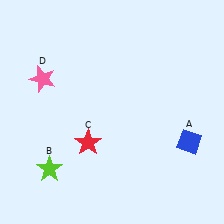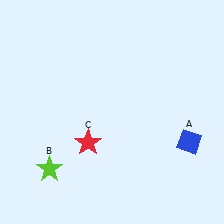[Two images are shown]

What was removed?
The pink star (D) was removed in Image 2.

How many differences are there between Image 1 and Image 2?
There is 1 difference between the two images.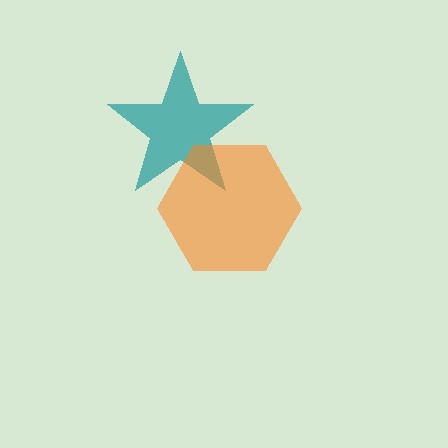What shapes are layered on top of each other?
The layered shapes are: a teal star, an orange hexagon.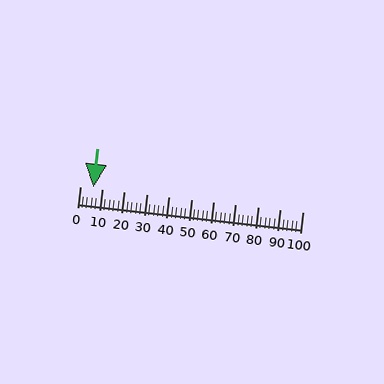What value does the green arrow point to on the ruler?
The green arrow points to approximately 6.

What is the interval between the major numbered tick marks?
The major tick marks are spaced 10 units apart.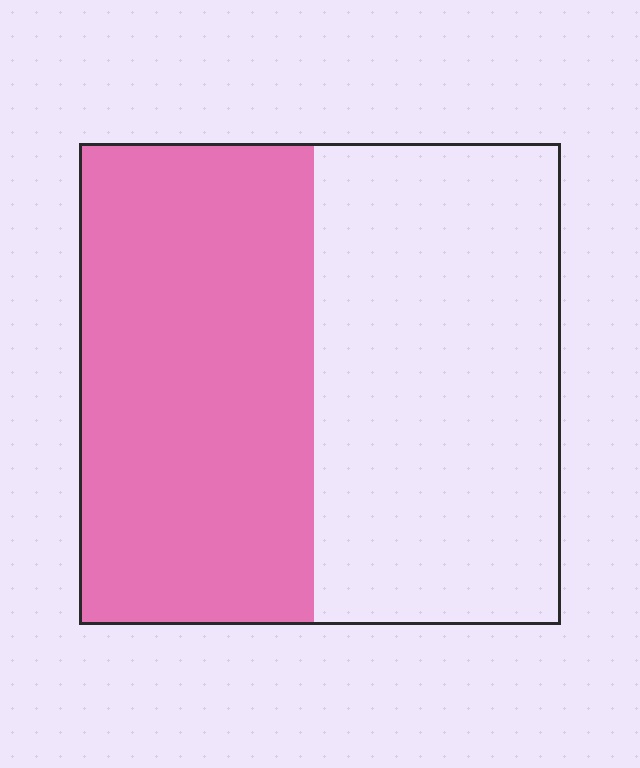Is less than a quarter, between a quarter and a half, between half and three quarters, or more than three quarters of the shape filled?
Between a quarter and a half.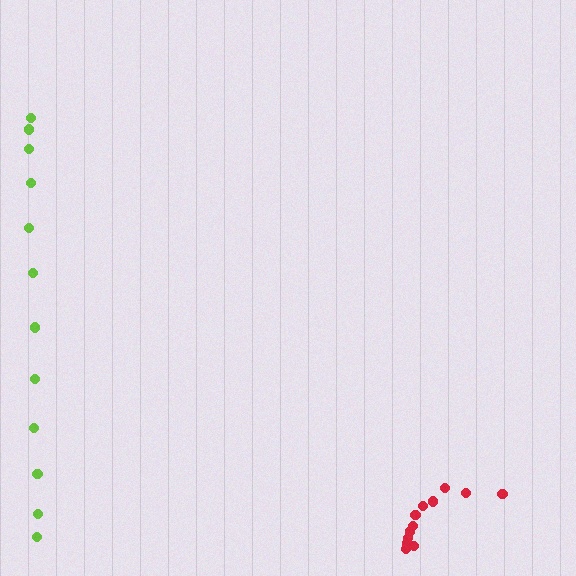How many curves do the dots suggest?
There are 2 distinct paths.